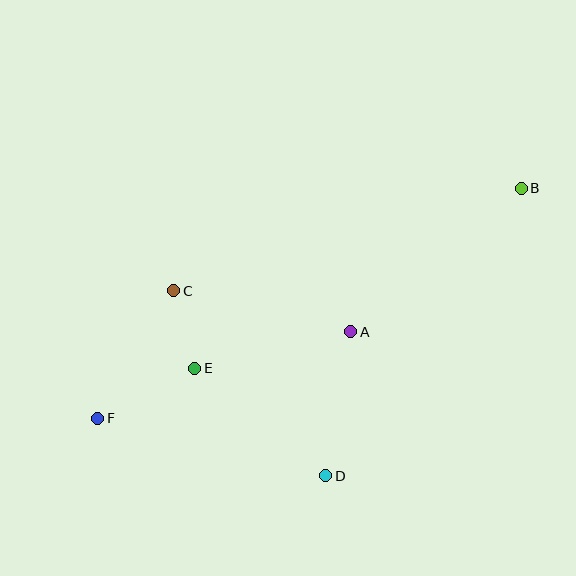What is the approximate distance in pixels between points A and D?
The distance between A and D is approximately 146 pixels.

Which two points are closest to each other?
Points C and E are closest to each other.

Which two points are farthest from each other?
Points B and F are farthest from each other.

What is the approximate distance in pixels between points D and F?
The distance between D and F is approximately 235 pixels.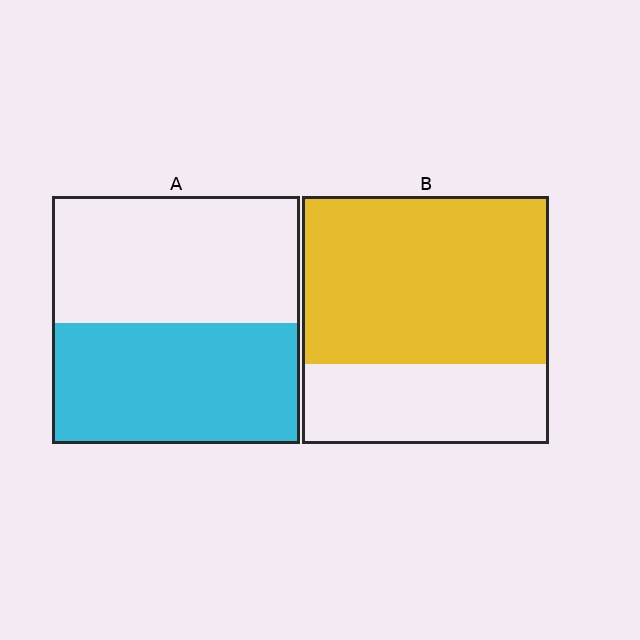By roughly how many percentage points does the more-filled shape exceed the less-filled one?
By roughly 20 percentage points (B over A).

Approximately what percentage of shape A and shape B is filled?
A is approximately 50% and B is approximately 70%.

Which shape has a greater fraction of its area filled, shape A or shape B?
Shape B.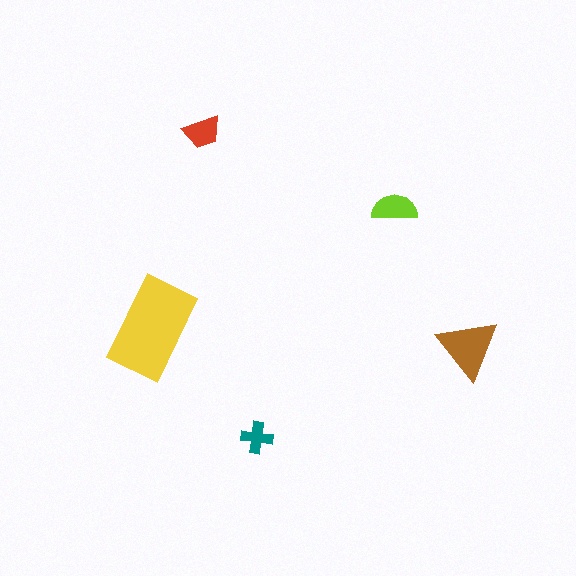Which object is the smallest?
The teal cross.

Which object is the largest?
The yellow rectangle.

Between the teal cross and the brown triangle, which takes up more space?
The brown triangle.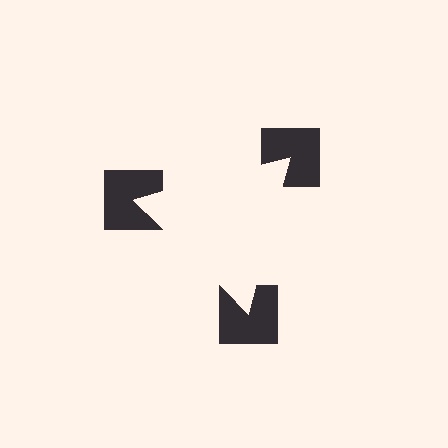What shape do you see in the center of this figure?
An illusory triangle — its edges are inferred from the aligned wedge cuts in the notched squares, not physically drawn.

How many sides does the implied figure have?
3 sides.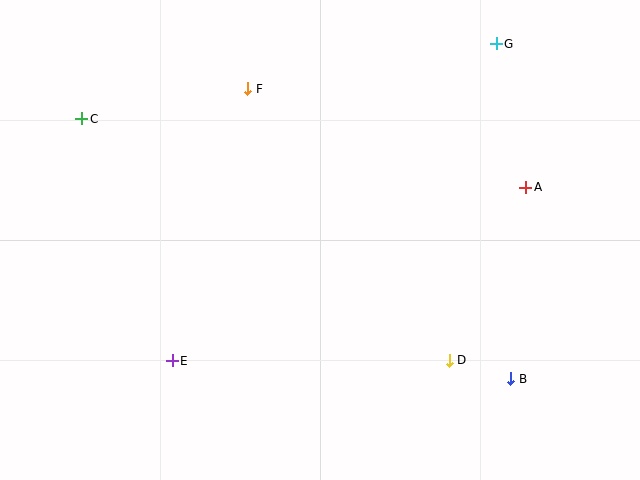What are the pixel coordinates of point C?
Point C is at (82, 119).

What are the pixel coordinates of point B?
Point B is at (511, 379).